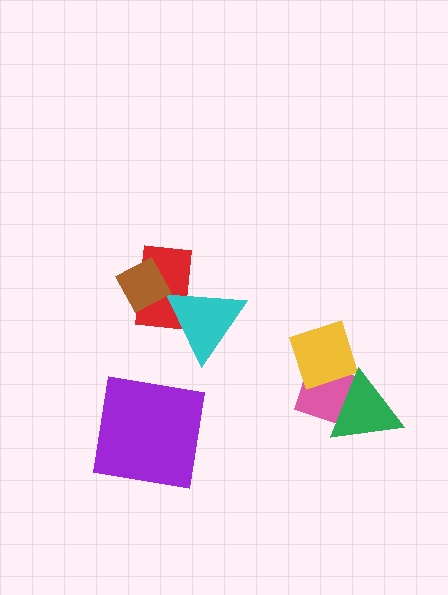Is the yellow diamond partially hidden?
Yes, it is partially covered by another shape.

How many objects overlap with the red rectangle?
2 objects overlap with the red rectangle.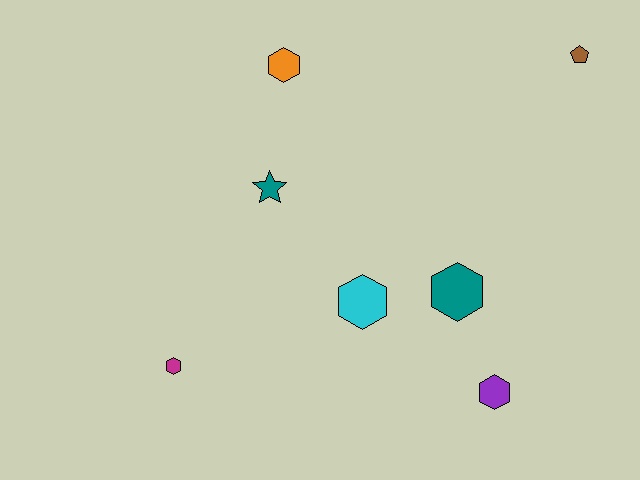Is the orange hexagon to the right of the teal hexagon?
No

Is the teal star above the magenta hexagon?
Yes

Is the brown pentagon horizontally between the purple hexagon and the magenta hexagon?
No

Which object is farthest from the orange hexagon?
The purple hexagon is farthest from the orange hexagon.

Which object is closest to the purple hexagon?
The teal hexagon is closest to the purple hexagon.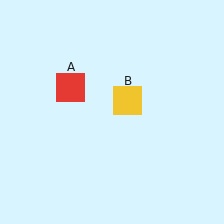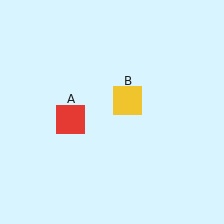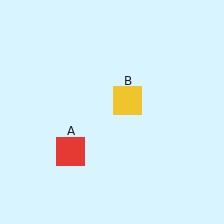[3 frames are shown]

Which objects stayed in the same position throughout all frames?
Yellow square (object B) remained stationary.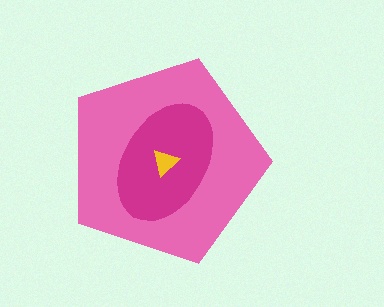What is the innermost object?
The yellow triangle.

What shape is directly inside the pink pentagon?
The magenta ellipse.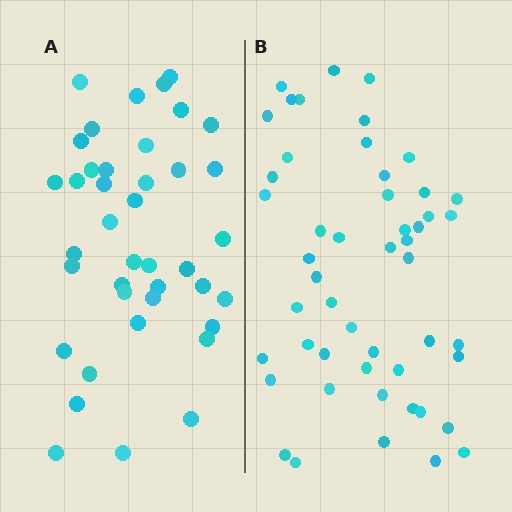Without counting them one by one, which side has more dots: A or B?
Region B (the right region) has more dots.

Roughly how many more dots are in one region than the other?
Region B has roughly 10 or so more dots than region A.